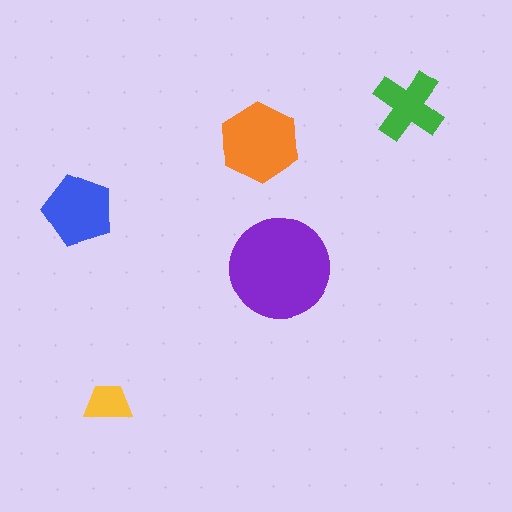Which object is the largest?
The purple circle.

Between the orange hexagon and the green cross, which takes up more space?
The orange hexagon.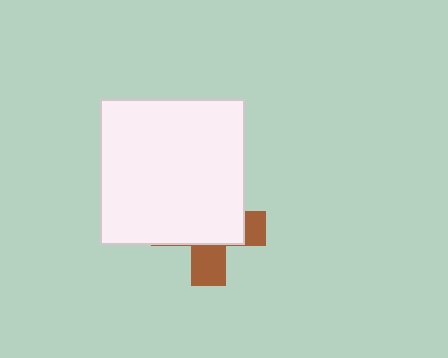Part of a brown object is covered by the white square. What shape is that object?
It is a cross.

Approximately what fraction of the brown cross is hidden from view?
Roughly 69% of the brown cross is hidden behind the white square.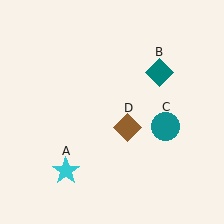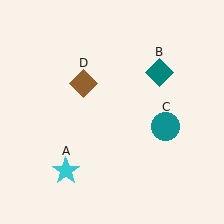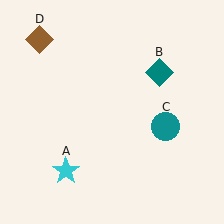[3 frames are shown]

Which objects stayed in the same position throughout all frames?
Cyan star (object A) and teal diamond (object B) and teal circle (object C) remained stationary.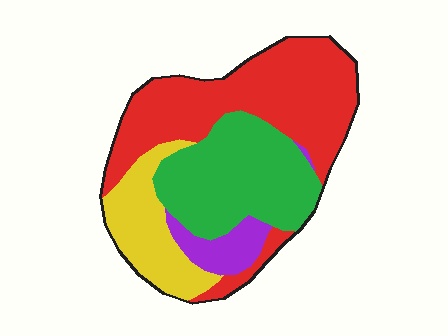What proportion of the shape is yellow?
Yellow covers around 15% of the shape.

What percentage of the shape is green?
Green takes up about one third (1/3) of the shape.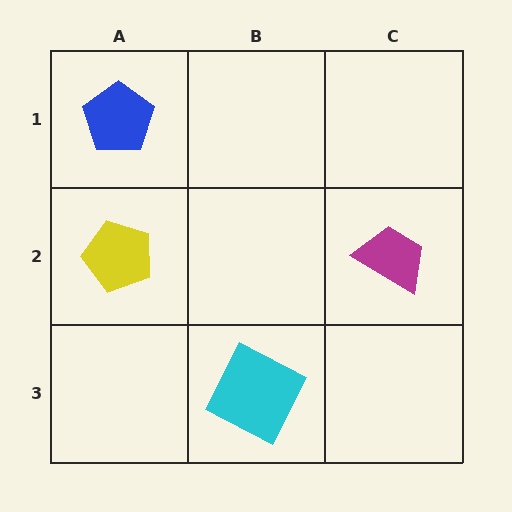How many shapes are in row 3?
1 shape.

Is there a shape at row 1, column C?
No, that cell is empty.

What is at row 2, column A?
A yellow pentagon.